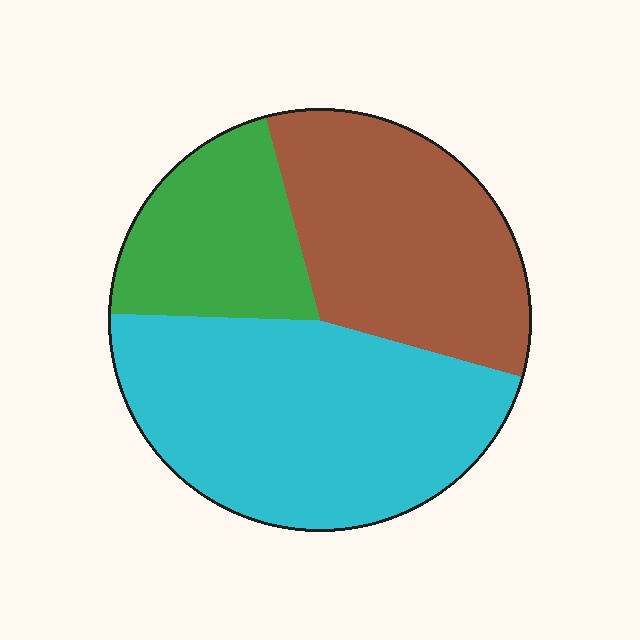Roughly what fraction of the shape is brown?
Brown takes up between a quarter and a half of the shape.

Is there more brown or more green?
Brown.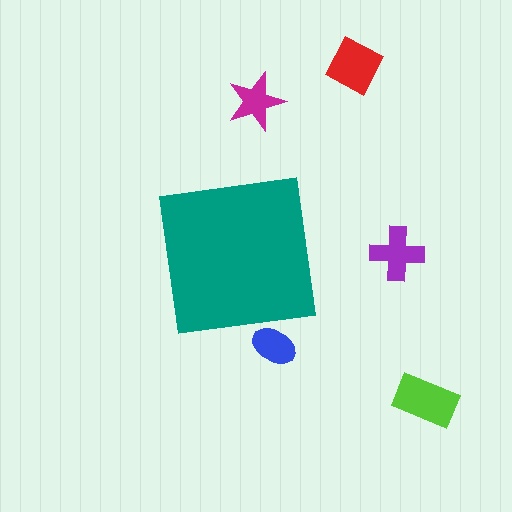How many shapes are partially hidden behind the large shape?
1 shape is partially hidden.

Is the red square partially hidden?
No, the red square is fully visible.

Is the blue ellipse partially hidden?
Yes, the blue ellipse is partially hidden behind the teal square.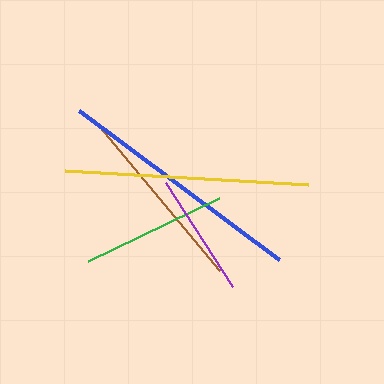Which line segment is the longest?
The blue line is the longest at approximately 250 pixels.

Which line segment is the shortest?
The purple line is the shortest at approximately 124 pixels.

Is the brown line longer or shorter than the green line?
The brown line is longer than the green line.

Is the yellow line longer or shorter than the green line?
The yellow line is longer than the green line.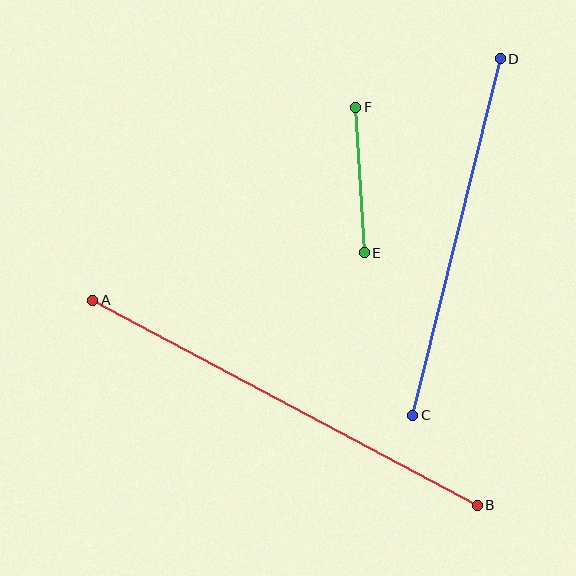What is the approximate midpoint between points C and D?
The midpoint is at approximately (456, 237) pixels.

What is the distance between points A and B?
The distance is approximately 436 pixels.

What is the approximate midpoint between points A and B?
The midpoint is at approximately (285, 403) pixels.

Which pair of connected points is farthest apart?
Points A and B are farthest apart.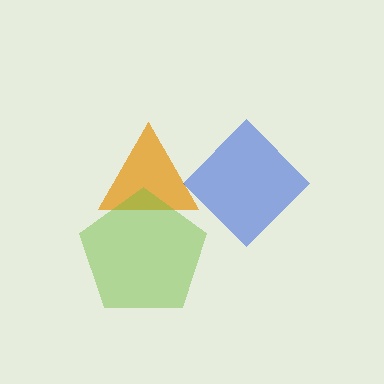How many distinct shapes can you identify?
There are 3 distinct shapes: an orange triangle, a blue diamond, a lime pentagon.